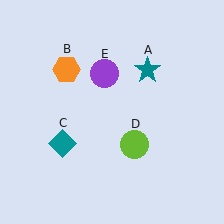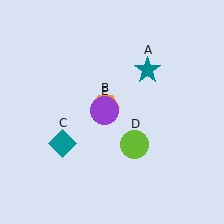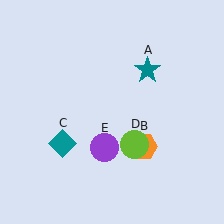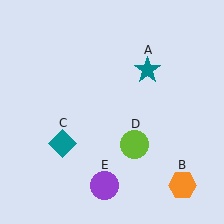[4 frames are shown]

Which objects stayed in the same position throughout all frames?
Teal star (object A) and teal diamond (object C) and lime circle (object D) remained stationary.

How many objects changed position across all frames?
2 objects changed position: orange hexagon (object B), purple circle (object E).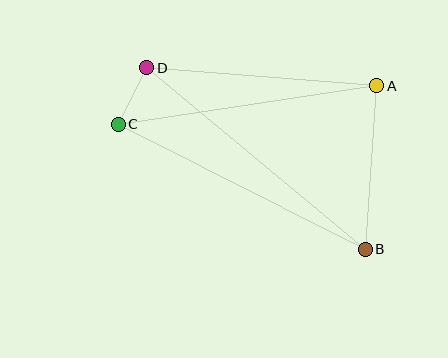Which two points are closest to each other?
Points C and D are closest to each other.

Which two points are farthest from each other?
Points B and D are farthest from each other.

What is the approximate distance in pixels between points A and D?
The distance between A and D is approximately 231 pixels.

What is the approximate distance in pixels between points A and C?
The distance between A and C is approximately 261 pixels.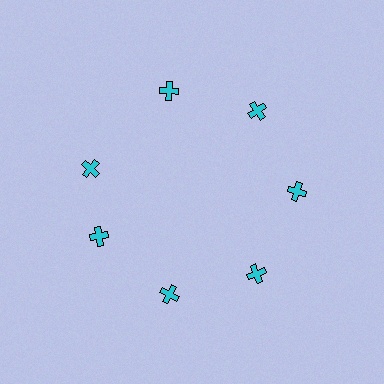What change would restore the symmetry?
The symmetry would be restored by rotating it back into even spacing with its neighbors so that all 7 crosses sit at equal angles and equal distance from the center.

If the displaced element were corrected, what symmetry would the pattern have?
It would have 7-fold rotational symmetry — the pattern would map onto itself every 51 degrees.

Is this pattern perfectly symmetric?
No. The 7 cyan crosses are arranged in a ring, but one element near the 10 o'clock position is rotated out of alignment along the ring, breaking the 7-fold rotational symmetry.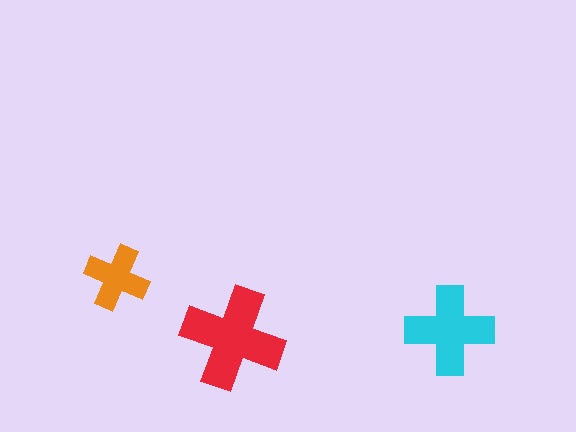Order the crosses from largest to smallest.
the red one, the cyan one, the orange one.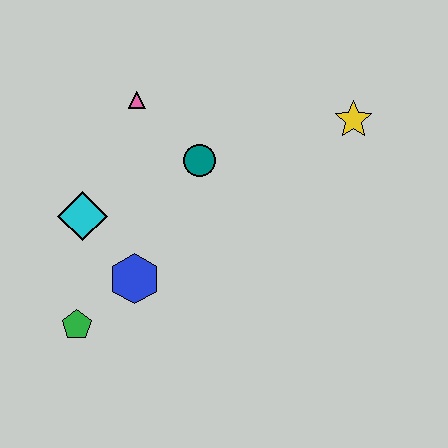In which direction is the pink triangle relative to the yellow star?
The pink triangle is to the left of the yellow star.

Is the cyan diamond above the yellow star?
No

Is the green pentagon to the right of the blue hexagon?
No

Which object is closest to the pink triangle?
The teal circle is closest to the pink triangle.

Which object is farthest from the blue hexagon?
The yellow star is farthest from the blue hexagon.